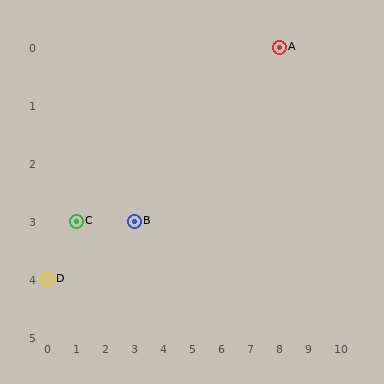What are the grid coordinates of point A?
Point A is at grid coordinates (8, 0).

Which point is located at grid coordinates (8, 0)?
Point A is at (8, 0).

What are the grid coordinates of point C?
Point C is at grid coordinates (1, 3).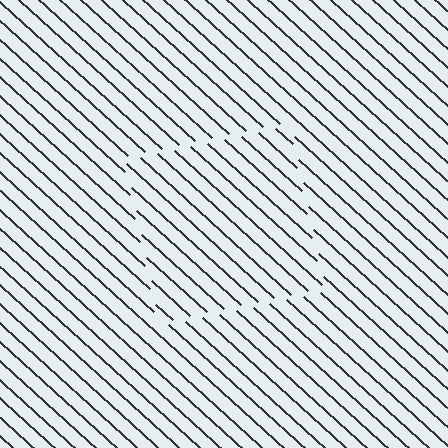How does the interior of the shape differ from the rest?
The interior of the shape contains the same grating, shifted by half a period — the contour is defined by the phase discontinuity where line-ends from the inner and outer gratings abut.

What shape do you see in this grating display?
An illusory square. The interior of the shape contains the same grating, shifted by half a period — the contour is defined by the phase discontinuity where line-ends from the inner and outer gratings abut.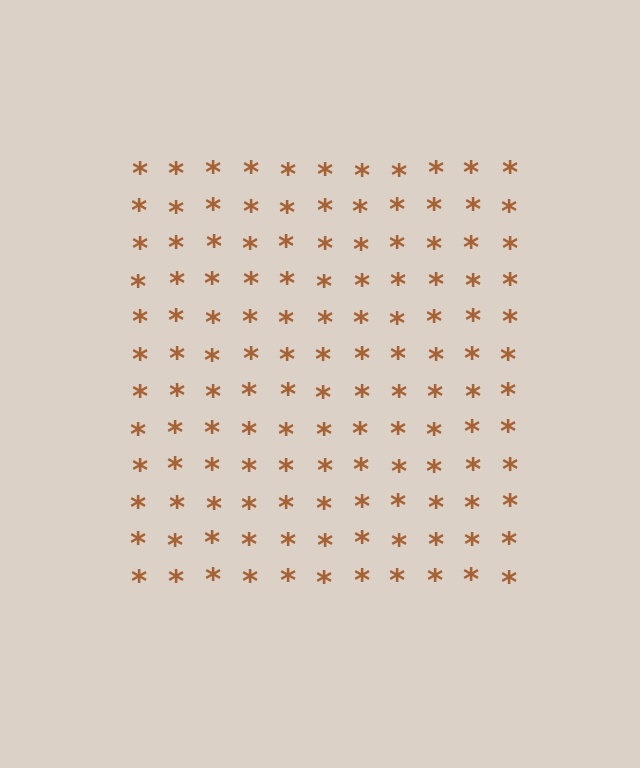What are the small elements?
The small elements are asterisks.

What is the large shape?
The large shape is a square.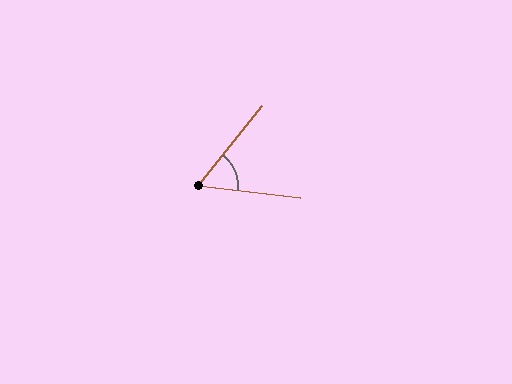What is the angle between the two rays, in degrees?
Approximately 58 degrees.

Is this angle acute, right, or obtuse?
It is acute.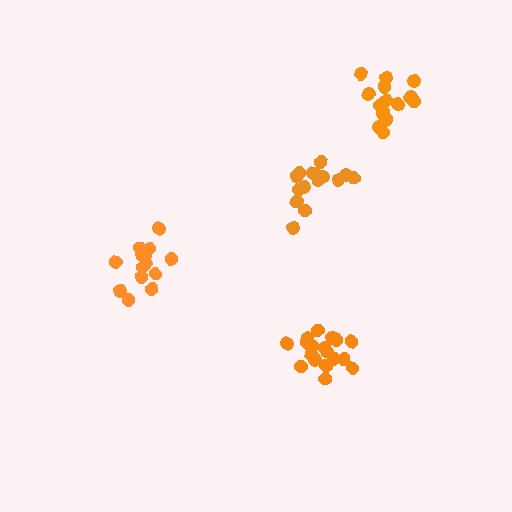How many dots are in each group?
Group 1: 15 dots, Group 2: 20 dots, Group 3: 15 dots, Group 4: 15 dots (65 total).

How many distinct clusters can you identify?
There are 4 distinct clusters.